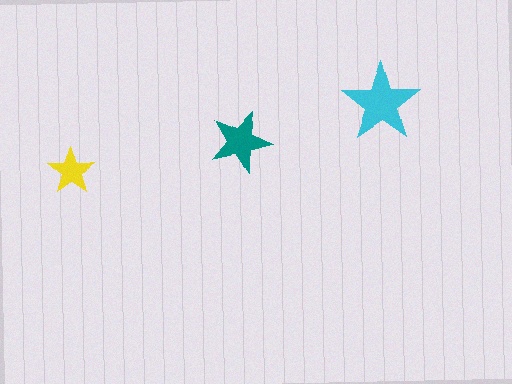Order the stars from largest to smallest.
the cyan one, the teal one, the yellow one.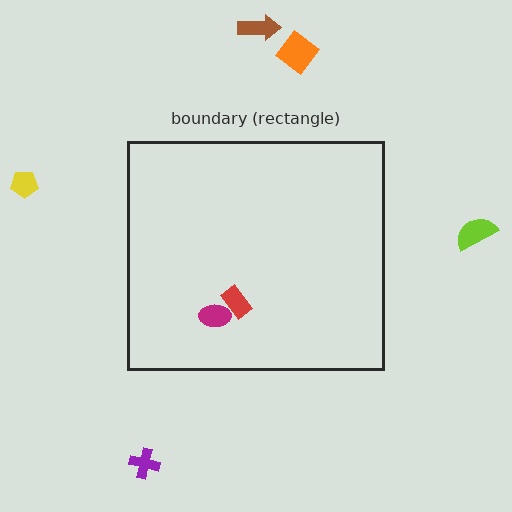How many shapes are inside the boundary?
2 inside, 5 outside.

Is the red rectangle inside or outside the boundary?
Inside.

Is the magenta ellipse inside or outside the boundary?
Inside.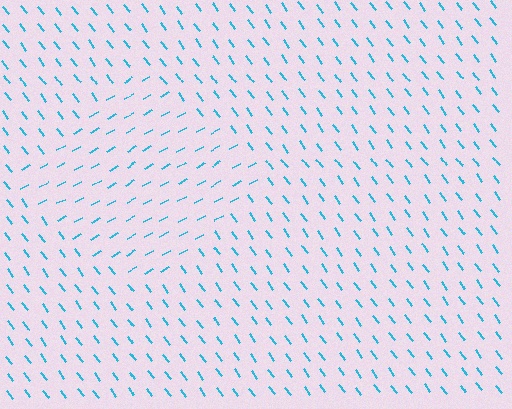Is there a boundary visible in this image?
Yes, there is a texture boundary formed by a change in line orientation.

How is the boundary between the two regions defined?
The boundary is defined purely by a change in line orientation (approximately 81 degrees difference). All lines are the same color and thickness.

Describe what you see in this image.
The image is filled with small cyan line segments. A diamond region in the image has lines oriented differently from the surrounding lines, creating a visible texture boundary.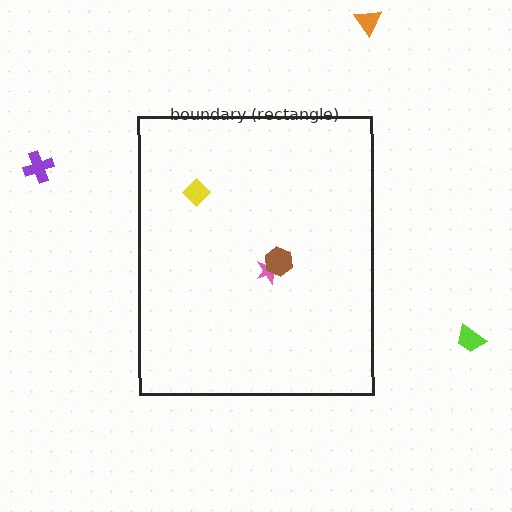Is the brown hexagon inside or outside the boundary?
Inside.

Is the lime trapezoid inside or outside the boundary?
Outside.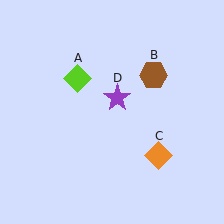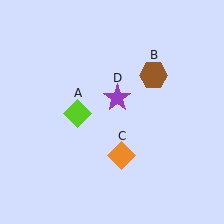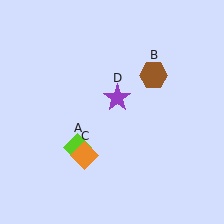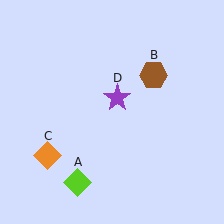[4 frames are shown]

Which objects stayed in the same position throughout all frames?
Brown hexagon (object B) and purple star (object D) remained stationary.